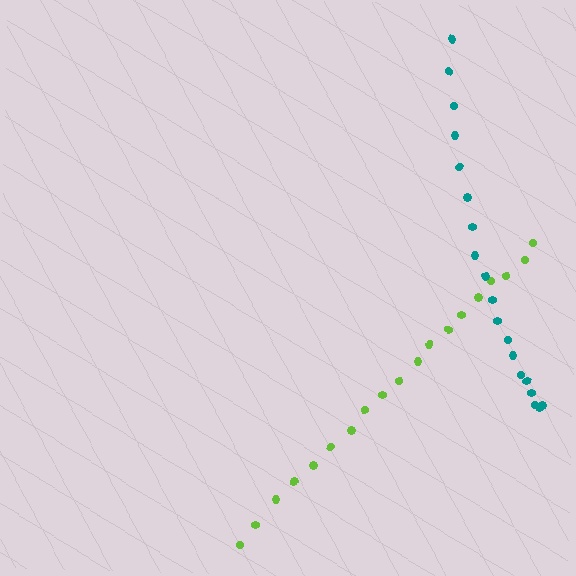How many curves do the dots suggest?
There are 2 distinct paths.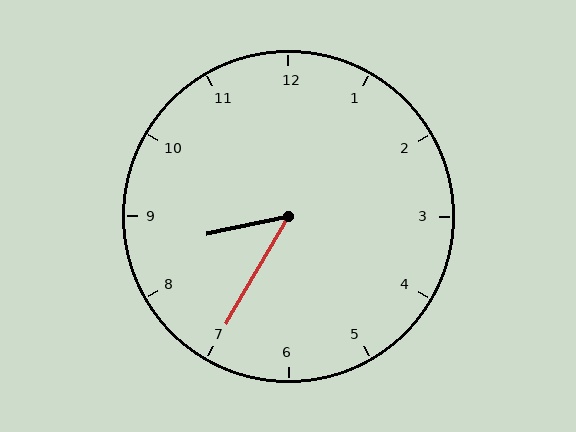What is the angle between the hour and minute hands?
Approximately 48 degrees.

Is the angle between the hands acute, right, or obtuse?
It is acute.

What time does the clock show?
8:35.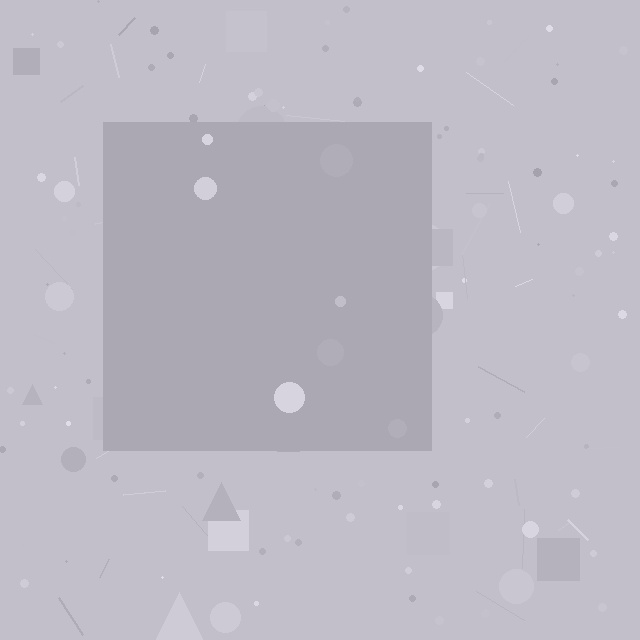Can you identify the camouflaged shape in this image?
The camouflaged shape is a square.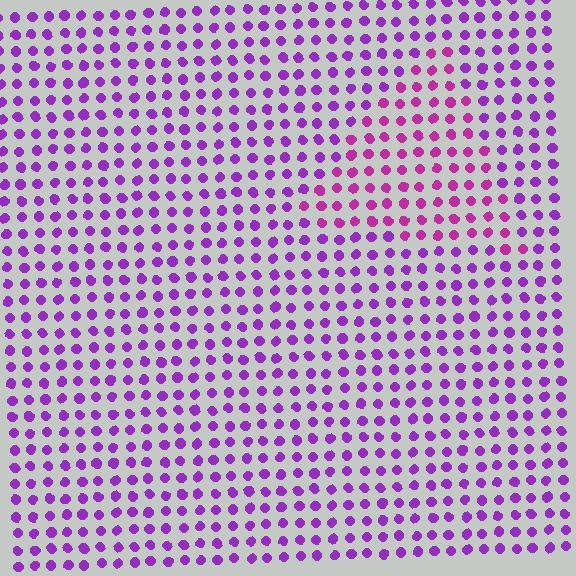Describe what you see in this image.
The image is filled with small purple elements in a uniform arrangement. A triangle-shaped region is visible where the elements are tinted to a slightly different hue, forming a subtle color boundary.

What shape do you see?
I see a triangle.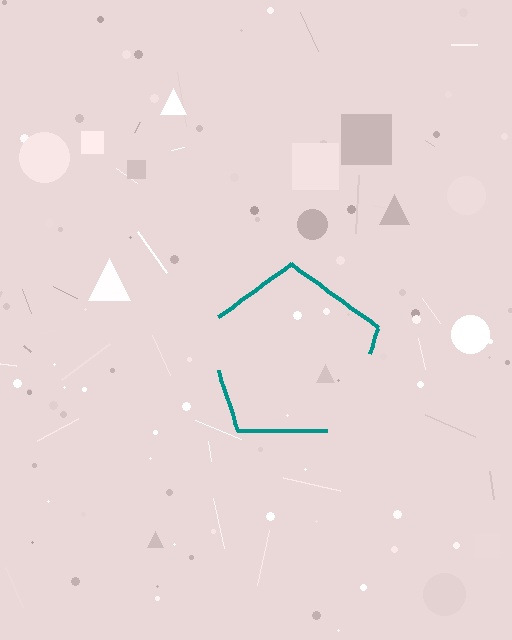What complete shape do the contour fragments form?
The contour fragments form a pentagon.